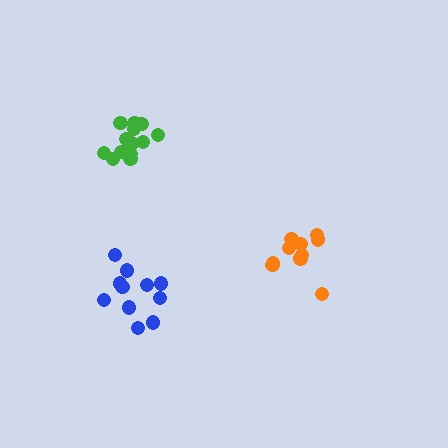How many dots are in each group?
Group 1: 12 dots, Group 2: 10 dots, Group 3: 13 dots (35 total).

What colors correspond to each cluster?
The clusters are colored: blue, orange, green.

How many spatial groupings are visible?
There are 3 spatial groupings.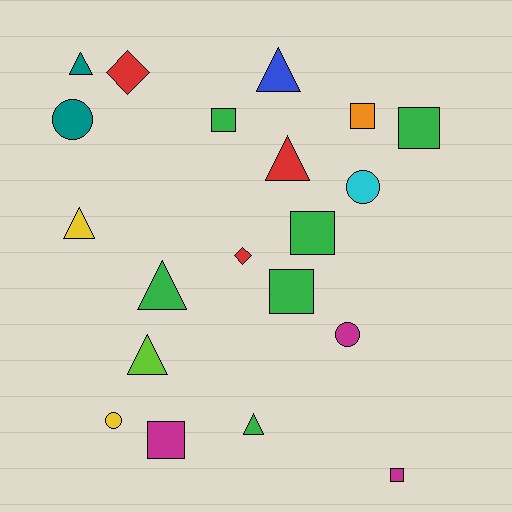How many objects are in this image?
There are 20 objects.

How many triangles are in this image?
There are 7 triangles.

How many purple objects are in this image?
There are no purple objects.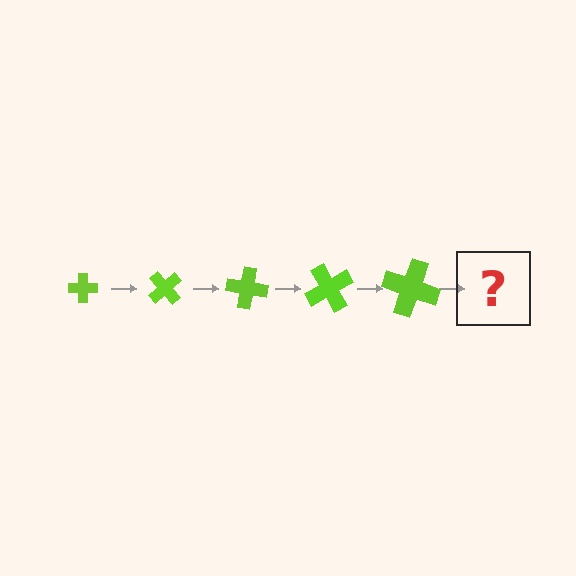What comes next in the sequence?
The next element should be a cross, larger than the previous one and rotated 250 degrees from the start.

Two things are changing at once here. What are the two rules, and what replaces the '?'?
The two rules are that the cross grows larger each step and it rotates 50 degrees each step. The '?' should be a cross, larger than the previous one and rotated 250 degrees from the start.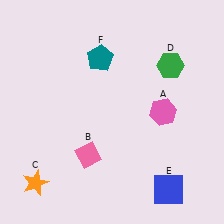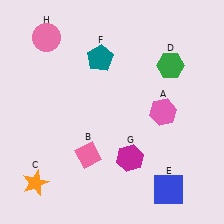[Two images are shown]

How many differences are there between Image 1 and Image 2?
There are 2 differences between the two images.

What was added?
A magenta hexagon (G), a pink circle (H) were added in Image 2.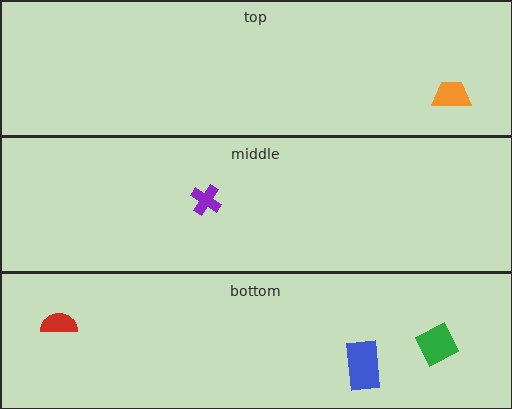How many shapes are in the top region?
1.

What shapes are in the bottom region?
The blue rectangle, the green square, the red semicircle.